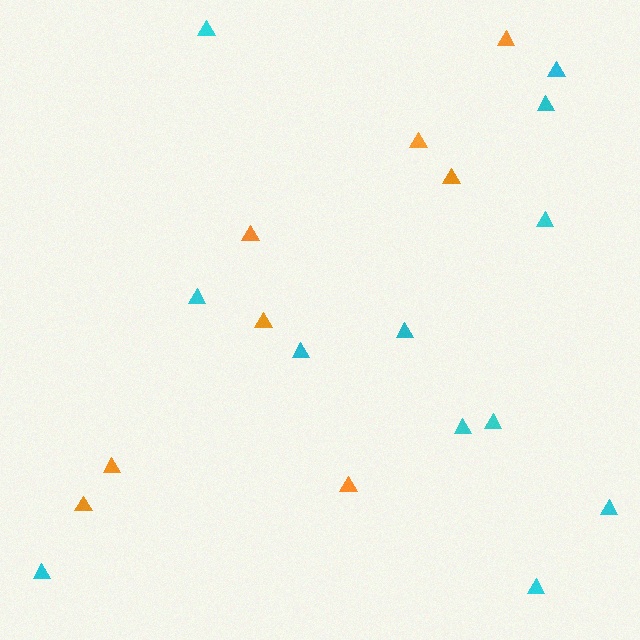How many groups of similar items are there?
There are 2 groups: one group of orange triangles (8) and one group of cyan triangles (12).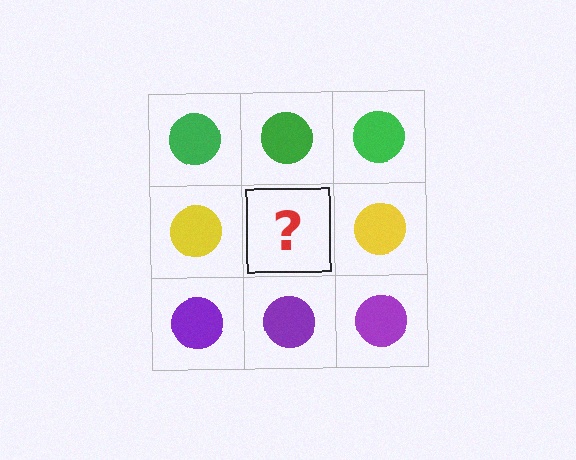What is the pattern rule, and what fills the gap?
The rule is that each row has a consistent color. The gap should be filled with a yellow circle.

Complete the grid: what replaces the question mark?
The question mark should be replaced with a yellow circle.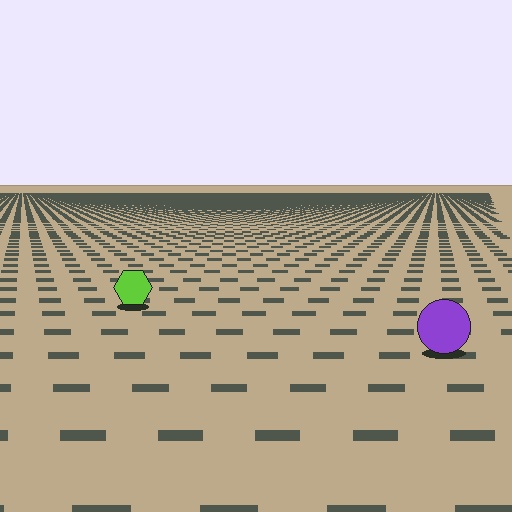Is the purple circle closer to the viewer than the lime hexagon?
Yes. The purple circle is closer — you can tell from the texture gradient: the ground texture is coarser near it.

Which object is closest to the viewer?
The purple circle is closest. The texture marks near it are larger and more spread out.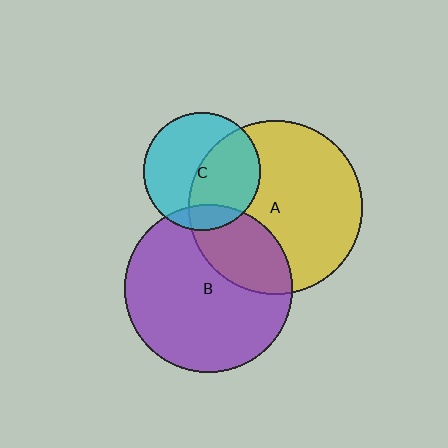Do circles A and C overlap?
Yes.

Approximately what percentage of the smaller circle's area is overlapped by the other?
Approximately 50%.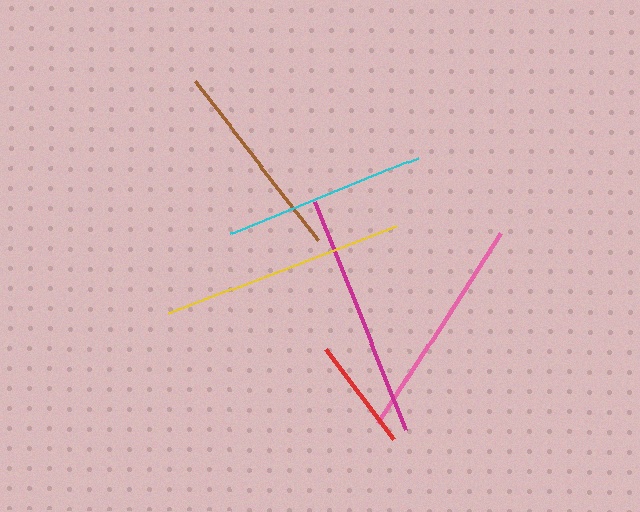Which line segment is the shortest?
The red line is the shortest at approximately 113 pixels.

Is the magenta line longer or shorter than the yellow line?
The magenta line is longer than the yellow line.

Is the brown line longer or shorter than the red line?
The brown line is longer than the red line.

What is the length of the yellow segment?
The yellow segment is approximately 245 pixels long.